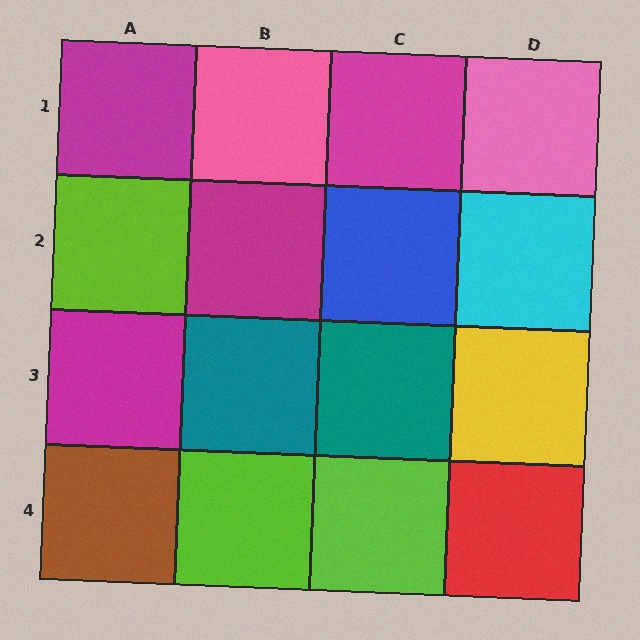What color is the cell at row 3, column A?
Magenta.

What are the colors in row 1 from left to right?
Magenta, pink, magenta, pink.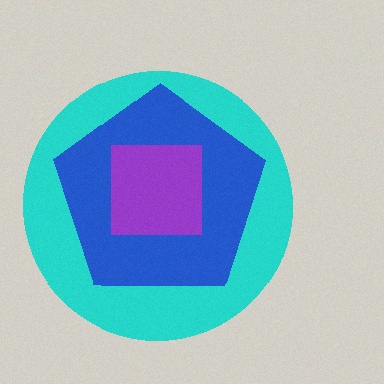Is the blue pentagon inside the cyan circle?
Yes.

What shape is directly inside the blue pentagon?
The purple square.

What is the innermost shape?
The purple square.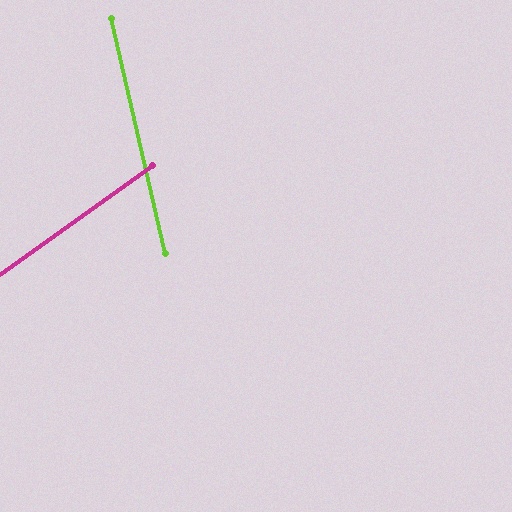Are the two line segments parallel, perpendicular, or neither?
Neither parallel nor perpendicular — they differ by about 68°.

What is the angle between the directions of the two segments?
Approximately 68 degrees.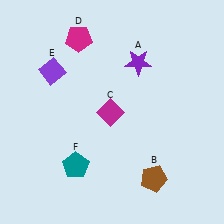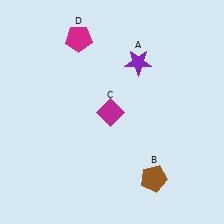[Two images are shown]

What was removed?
The teal pentagon (F), the purple diamond (E) were removed in Image 2.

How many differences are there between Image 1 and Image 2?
There are 2 differences between the two images.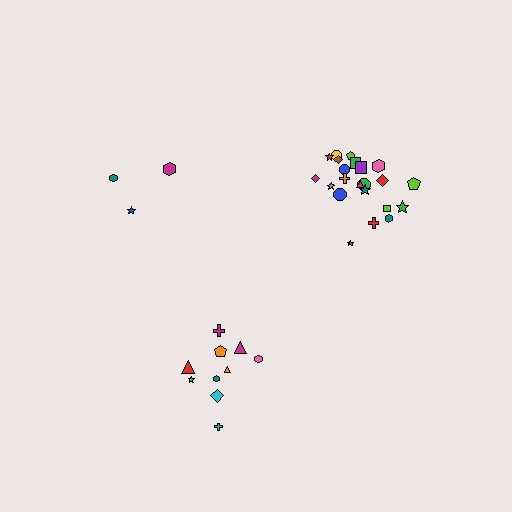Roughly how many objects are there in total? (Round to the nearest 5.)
Roughly 35 objects in total.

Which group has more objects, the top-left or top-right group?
The top-right group.